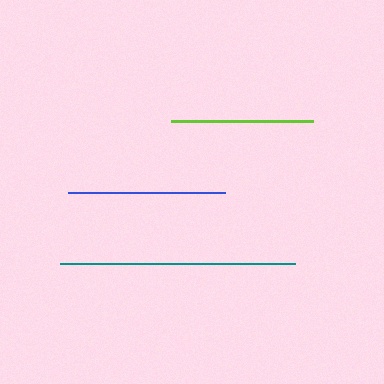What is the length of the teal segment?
The teal segment is approximately 236 pixels long.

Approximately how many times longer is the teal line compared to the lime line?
The teal line is approximately 1.7 times the length of the lime line.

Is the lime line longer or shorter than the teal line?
The teal line is longer than the lime line.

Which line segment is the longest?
The teal line is the longest at approximately 236 pixels.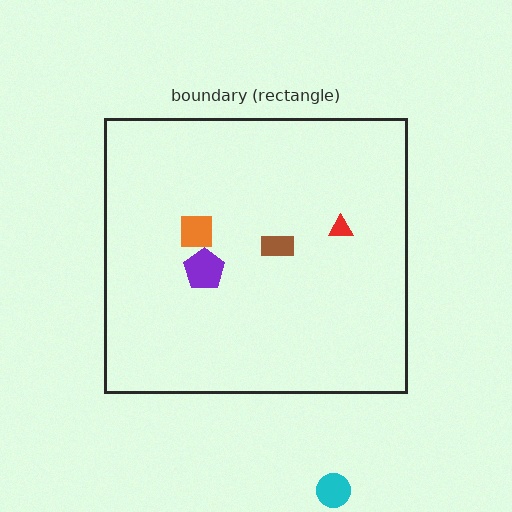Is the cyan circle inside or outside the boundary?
Outside.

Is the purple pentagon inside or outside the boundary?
Inside.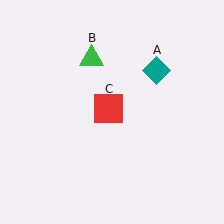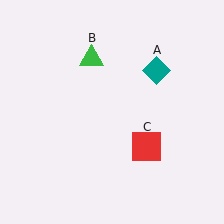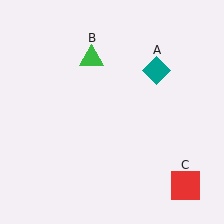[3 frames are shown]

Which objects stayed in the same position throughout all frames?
Teal diamond (object A) and green triangle (object B) remained stationary.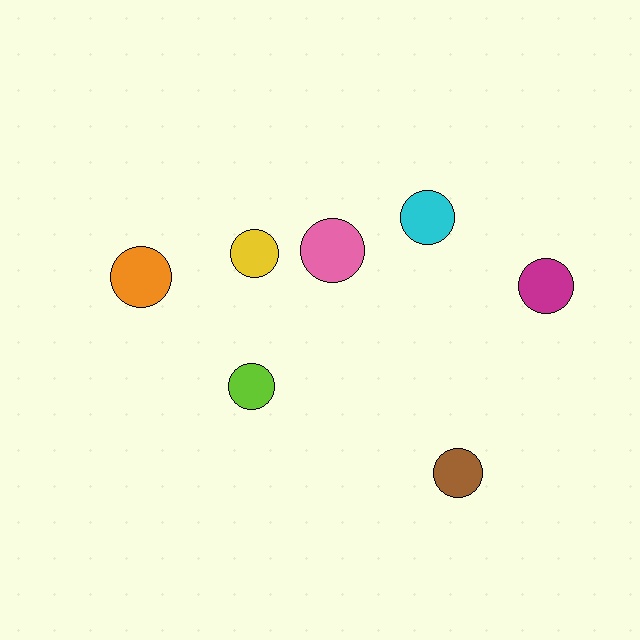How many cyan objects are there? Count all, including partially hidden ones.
There is 1 cyan object.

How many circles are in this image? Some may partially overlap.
There are 7 circles.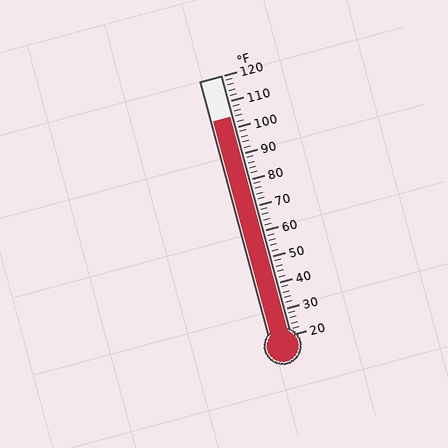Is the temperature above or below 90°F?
The temperature is above 90°F.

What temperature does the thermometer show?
The thermometer shows approximately 104°F.